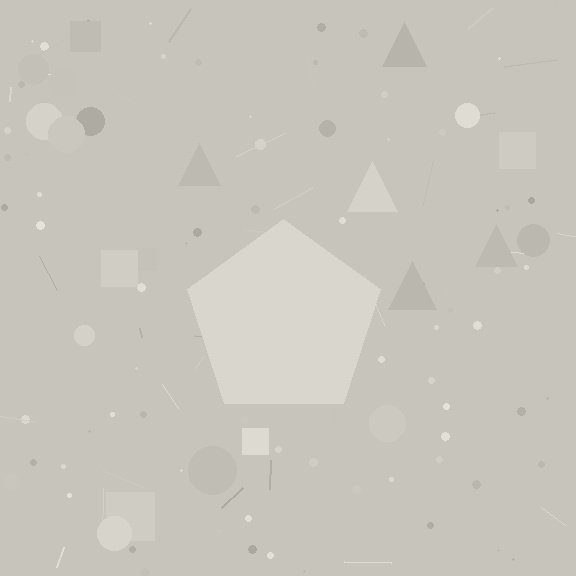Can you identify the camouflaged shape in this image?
The camouflaged shape is a pentagon.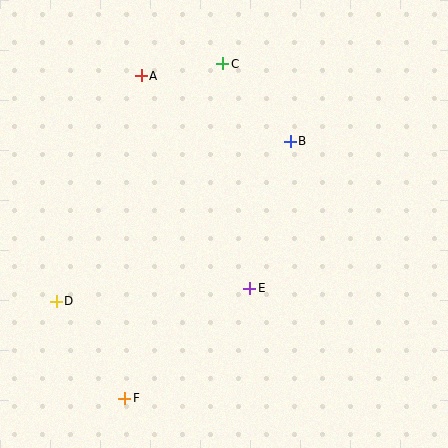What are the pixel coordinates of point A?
Point A is at (141, 76).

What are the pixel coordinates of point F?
Point F is at (125, 398).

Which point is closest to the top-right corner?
Point B is closest to the top-right corner.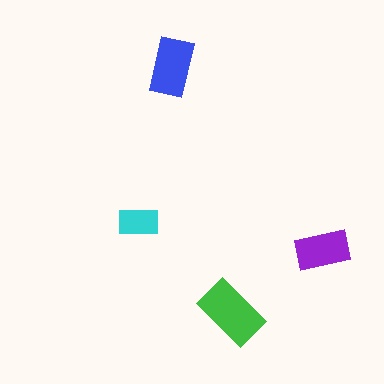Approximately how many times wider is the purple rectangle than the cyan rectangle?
About 1.5 times wider.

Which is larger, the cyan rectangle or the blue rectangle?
The blue one.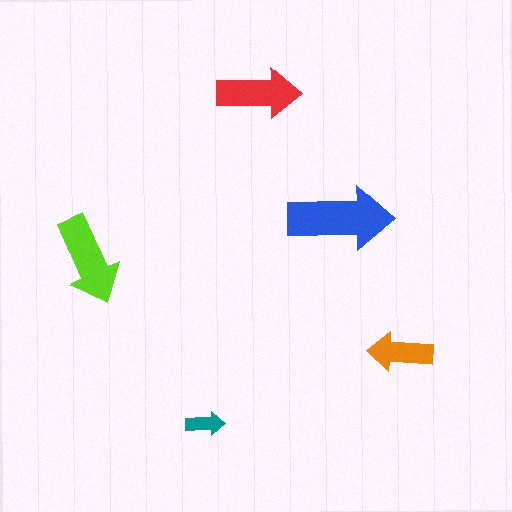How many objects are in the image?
There are 5 objects in the image.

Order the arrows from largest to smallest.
the blue one, the lime one, the red one, the orange one, the teal one.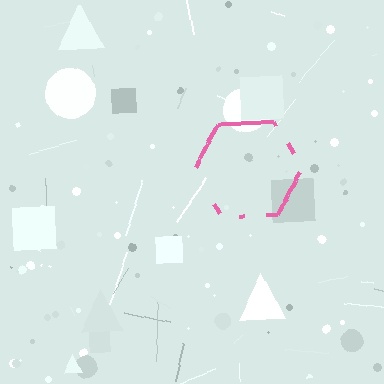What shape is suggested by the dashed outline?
The dashed outline suggests a hexagon.